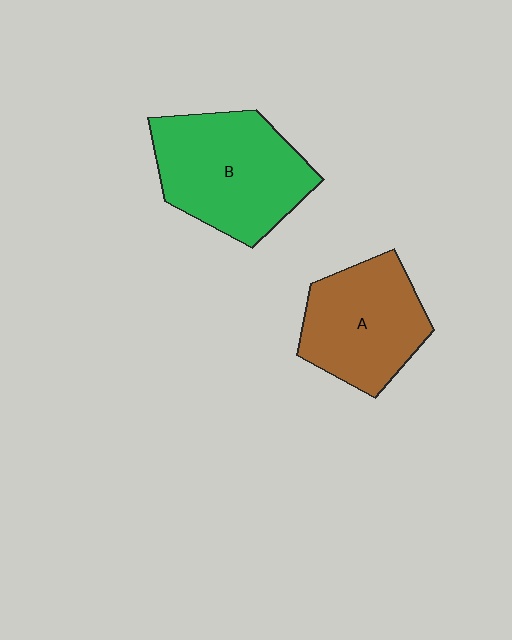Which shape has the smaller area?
Shape A (brown).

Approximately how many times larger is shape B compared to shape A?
Approximately 1.2 times.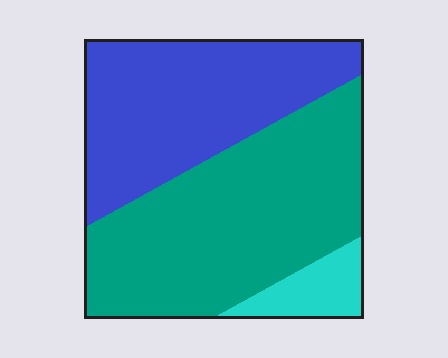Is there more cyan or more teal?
Teal.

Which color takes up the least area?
Cyan, at roughly 10%.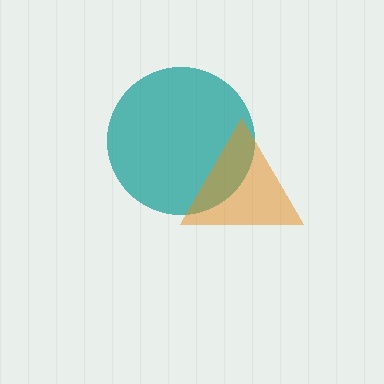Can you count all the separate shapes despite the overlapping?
Yes, there are 2 separate shapes.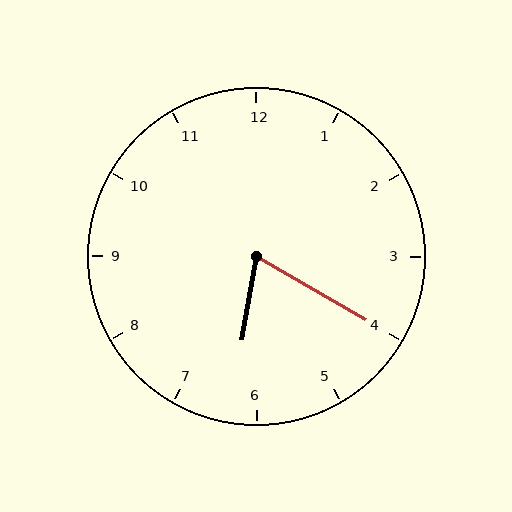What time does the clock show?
6:20.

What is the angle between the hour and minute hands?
Approximately 70 degrees.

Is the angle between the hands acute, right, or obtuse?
It is acute.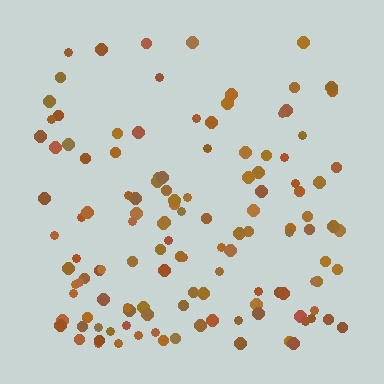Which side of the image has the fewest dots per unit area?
The top.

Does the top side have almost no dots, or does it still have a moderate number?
Still a moderate number, just noticeably fewer than the bottom.